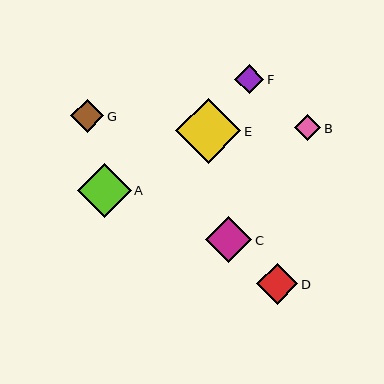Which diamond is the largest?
Diamond E is the largest with a size of approximately 65 pixels.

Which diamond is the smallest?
Diamond B is the smallest with a size of approximately 26 pixels.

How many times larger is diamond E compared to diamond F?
Diamond E is approximately 2.3 times the size of diamond F.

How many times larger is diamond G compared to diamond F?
Diamond G is approximately 1.1 times the size of diamond F.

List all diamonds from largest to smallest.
From largest to smallest: E, A, C, D, G, F, B.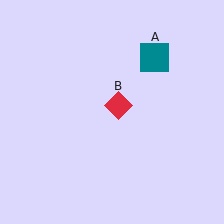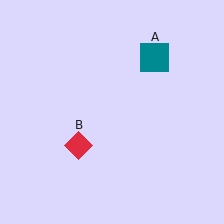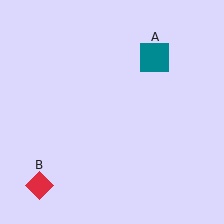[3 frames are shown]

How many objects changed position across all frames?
1 object changed position: red diamond (object B).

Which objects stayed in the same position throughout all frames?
Teal square (object A) remained stationary.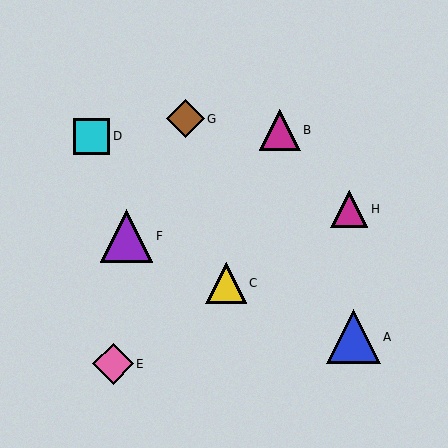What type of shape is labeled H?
Shape H is a magenta triangle.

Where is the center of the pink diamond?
The center of the pink diamond is at (113, 364).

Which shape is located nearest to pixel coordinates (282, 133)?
The magenta triangle (labeled B) at (280, 130) is nearest to that location.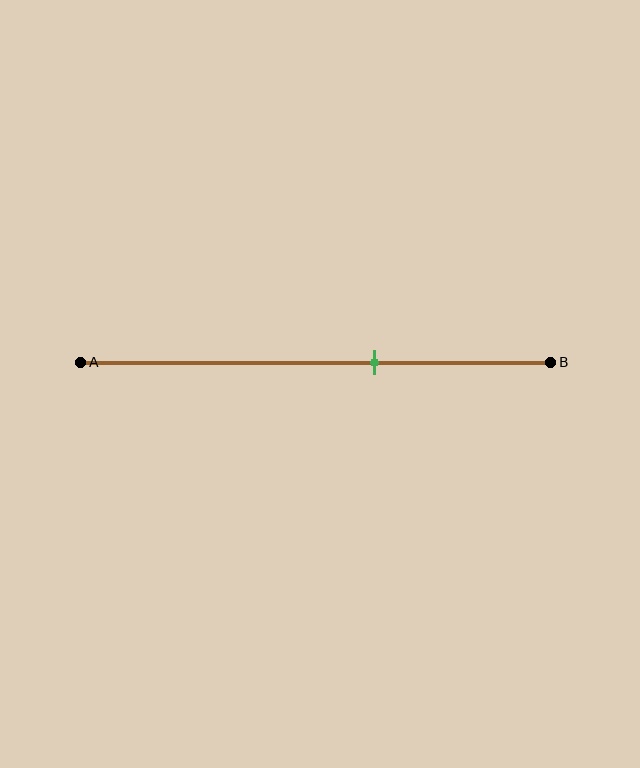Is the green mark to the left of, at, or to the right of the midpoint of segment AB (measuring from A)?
The green mark is to the right of the midpoint of segment AB.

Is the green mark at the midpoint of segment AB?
No, the mark is at about 65% from A, not at the 50% midpoint.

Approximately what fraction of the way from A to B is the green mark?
The green mark is approximately 65% of the way from A to B.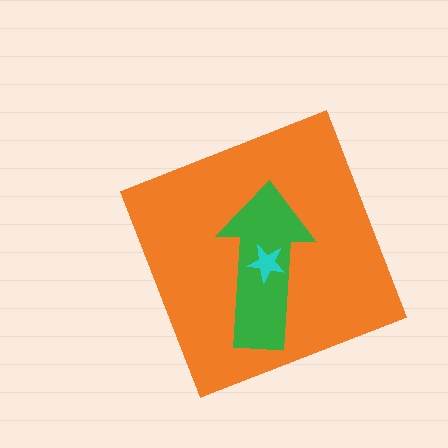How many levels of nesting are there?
3.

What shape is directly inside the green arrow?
The cyan star.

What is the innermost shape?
The cyan star.